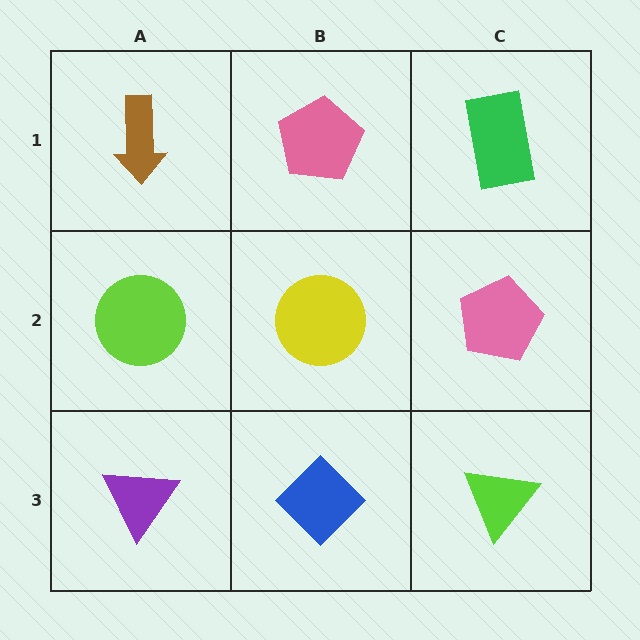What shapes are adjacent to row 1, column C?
A pink pentagon (row 2, column C), a pink pentagon (row 1, column B).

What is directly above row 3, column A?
A lime circle.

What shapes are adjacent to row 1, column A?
A lime circle (row 2, column A), a pink pentagon (row 1, column B).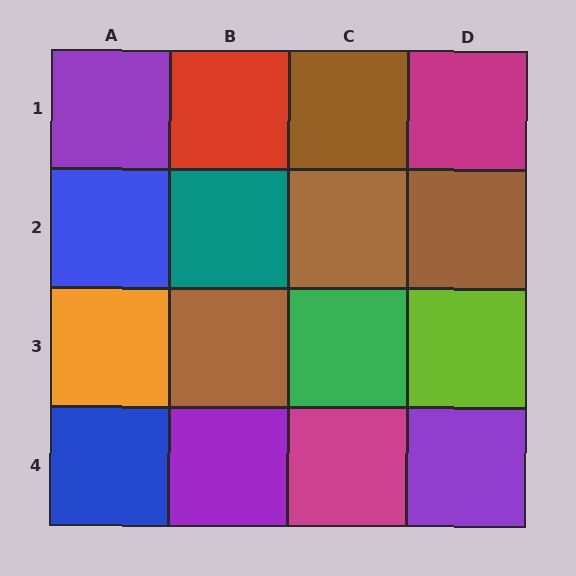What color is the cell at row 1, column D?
Magenta.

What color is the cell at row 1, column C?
Brown.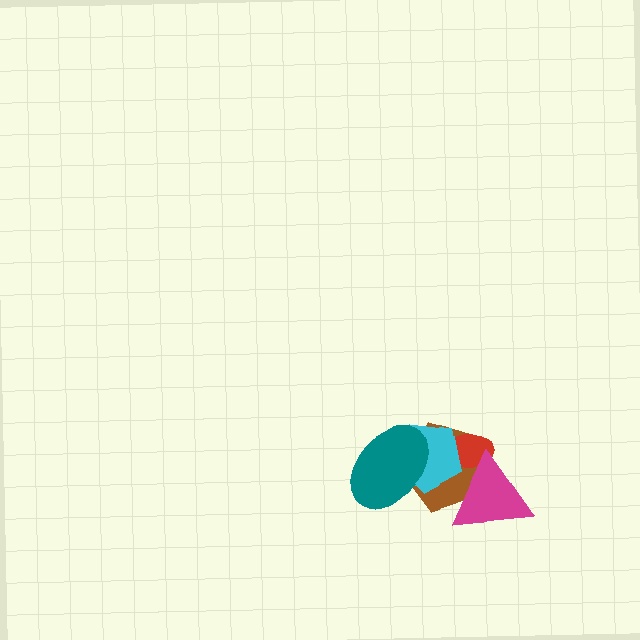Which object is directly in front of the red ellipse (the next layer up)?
The cyan pentagon is directly in front of the red ellipse.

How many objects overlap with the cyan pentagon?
4 objects overlap with the cyan pentagon.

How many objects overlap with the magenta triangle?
3 objects overlap with the magenta triangle.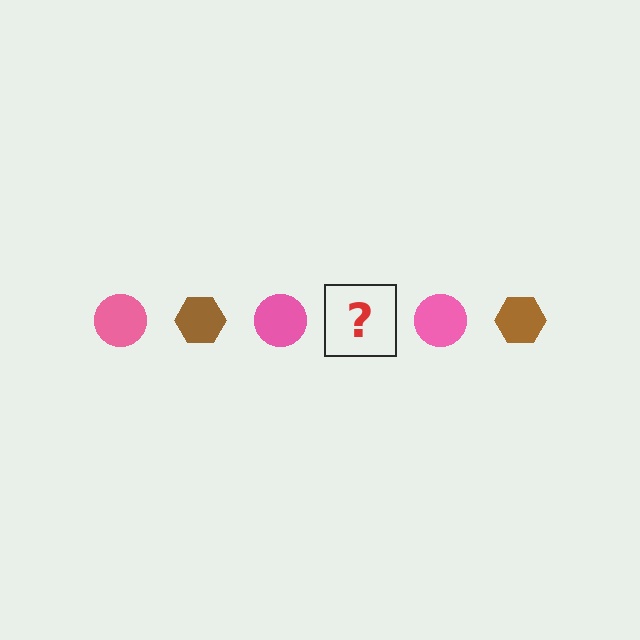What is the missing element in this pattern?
The missing element is a brown hexagon.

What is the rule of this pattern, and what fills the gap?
The rule is that the pattern alternates between pink circle and brown hexagon. The gap should be filled with a brown hexagon.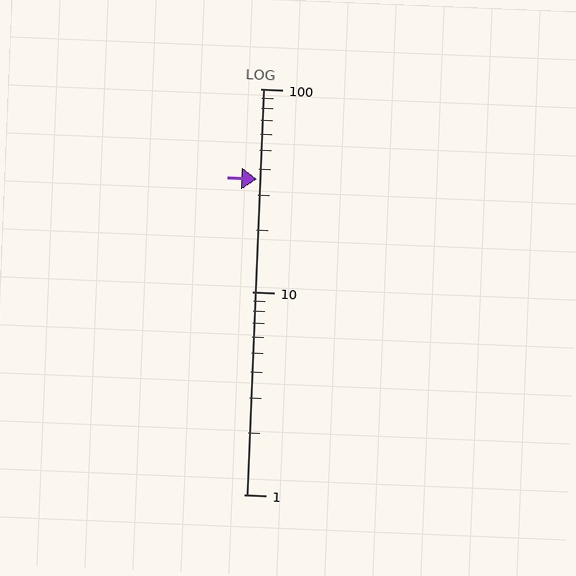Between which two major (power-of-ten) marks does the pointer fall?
The pointer is between 10 and 100.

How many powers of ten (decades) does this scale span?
The scale spans 2 decades, from 1 to 100.